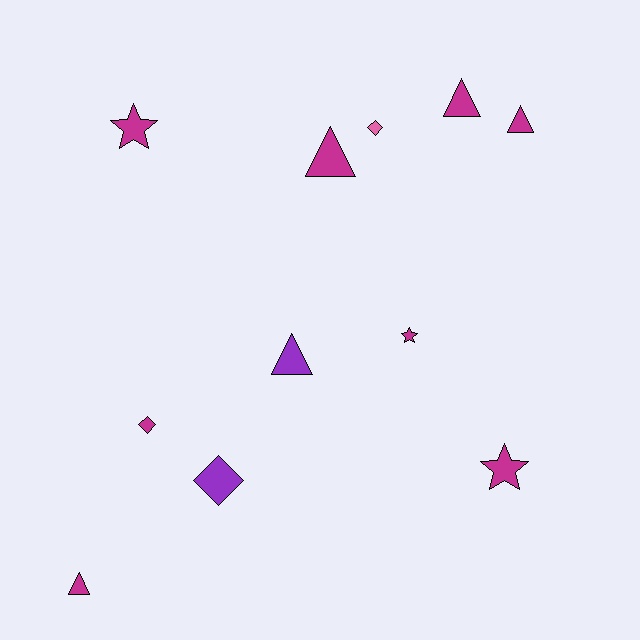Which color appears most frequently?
Magenta, with 8 objects.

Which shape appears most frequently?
Triangle, with 5 objects.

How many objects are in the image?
There are 11 objects.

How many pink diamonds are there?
There is 1 pink diamond.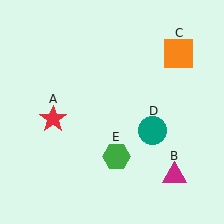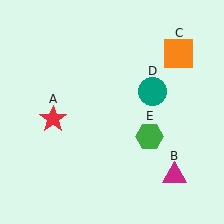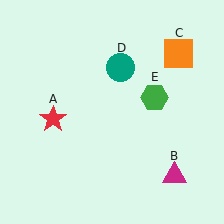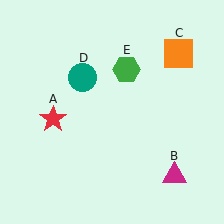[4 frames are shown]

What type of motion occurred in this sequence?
The teal circle (object D), green hexagon (object E) rotated counterclockwise around the center of the scene.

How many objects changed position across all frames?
2 objects changed position: teal circle (object D), green hexagon (object E).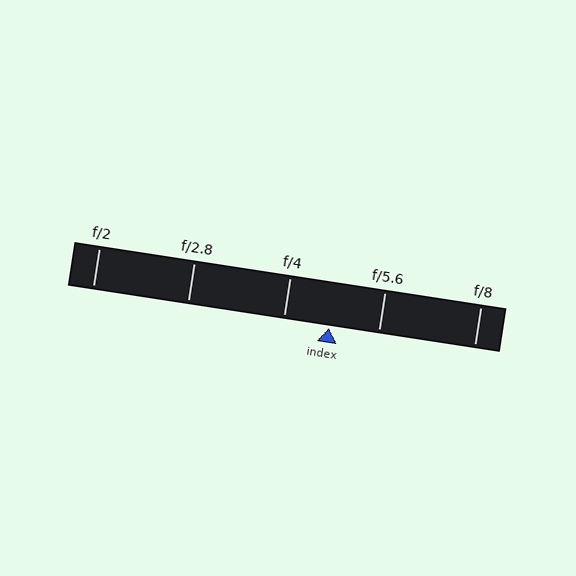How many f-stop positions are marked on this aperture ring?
There are 5 f-stop positions marked.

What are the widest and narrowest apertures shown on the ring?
The widest aperture shown is f/2 and the narrowest is f/8.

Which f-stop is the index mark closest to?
The index mark is closest to f/4.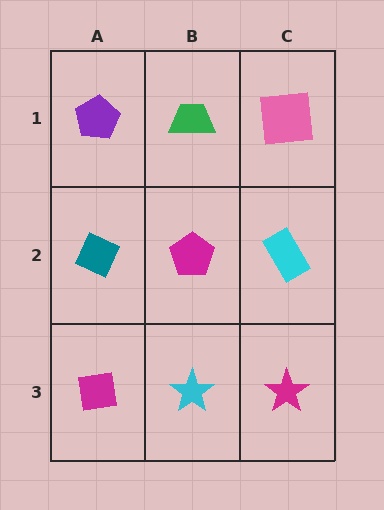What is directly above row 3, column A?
A teal diamond.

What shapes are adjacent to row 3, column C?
A cyan rectangle (row 2, column C), a cyan star (row 3, column B).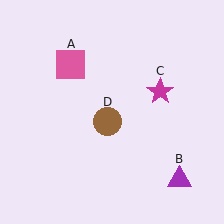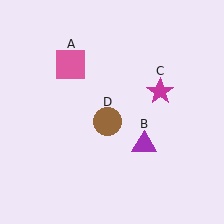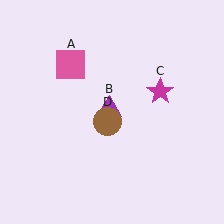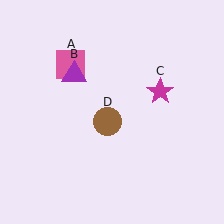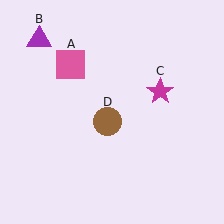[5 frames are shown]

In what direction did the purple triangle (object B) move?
The purple triangle (object B) moved up and to the left.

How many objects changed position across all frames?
1 object changed position: purple triangle (object B).